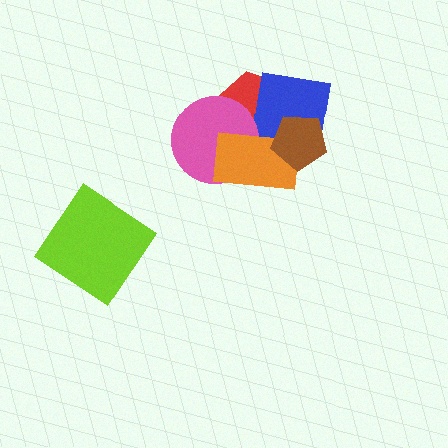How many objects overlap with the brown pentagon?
3 objects overlap with the brown pentagon.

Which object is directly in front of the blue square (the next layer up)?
The pink circle is directly in front of the blue square.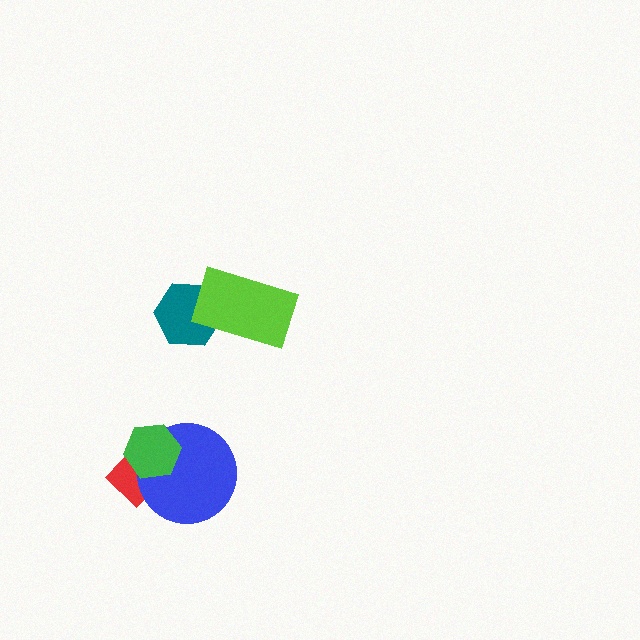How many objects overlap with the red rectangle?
2 objects overlap with the red rectangle.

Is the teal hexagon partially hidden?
Yes, it is partially covered by another shape.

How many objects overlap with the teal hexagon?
1 object overlaps with the teal hexagon.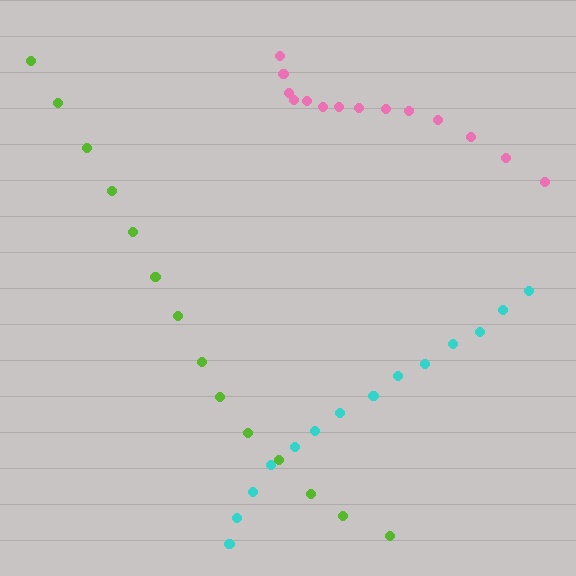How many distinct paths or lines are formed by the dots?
There are 3 distinct paths.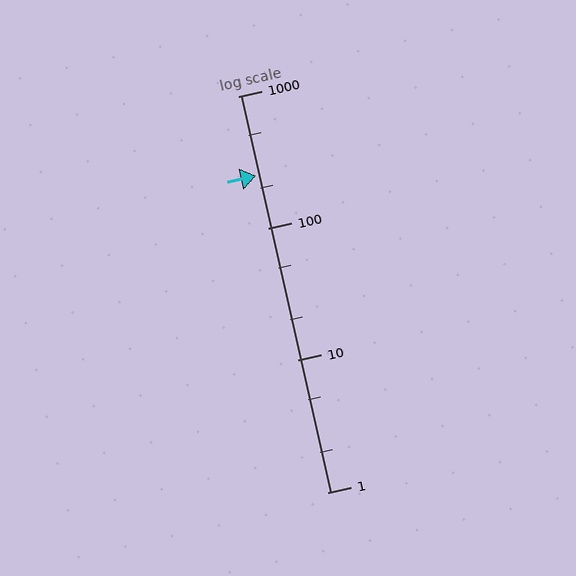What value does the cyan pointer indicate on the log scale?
The pointer indicates approximately 250.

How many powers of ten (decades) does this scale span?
The scale spans 3 decades, from 1 to 1000.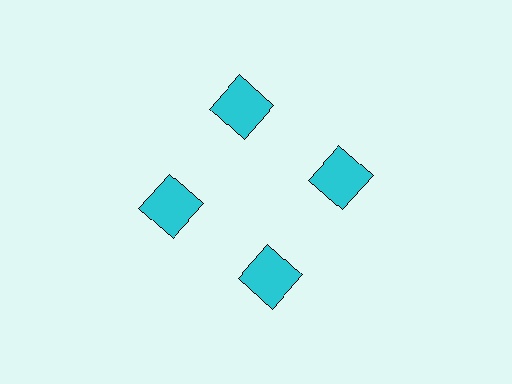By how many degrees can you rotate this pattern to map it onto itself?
The pattern maps onto itself every 90 degrees of rotation.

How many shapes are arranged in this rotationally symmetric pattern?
There are 4 shapes, arranged in 4 groups of 1.